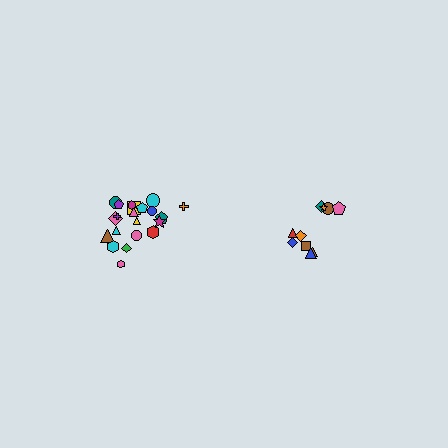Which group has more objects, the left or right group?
The left group.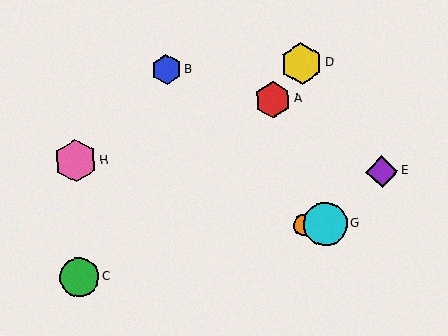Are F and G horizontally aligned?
Yes, both are at y≈225.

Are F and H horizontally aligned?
No, F is at y≈225 and H is at y≈161.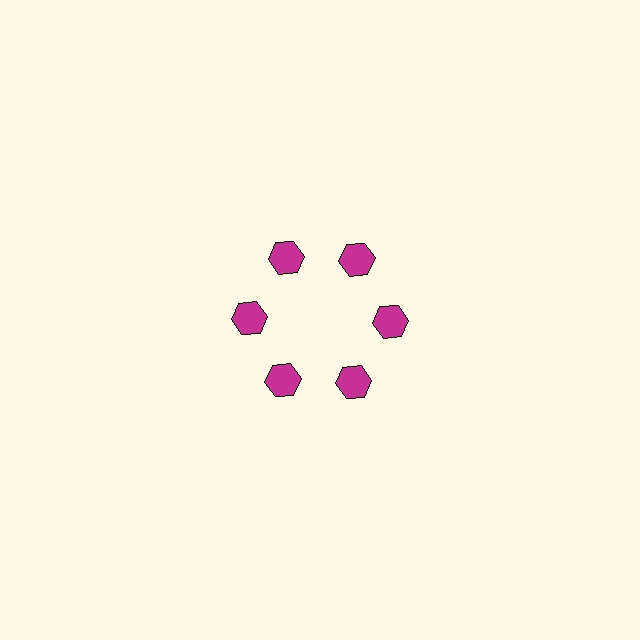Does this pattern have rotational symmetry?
Yes, this pattern has 6-fold rotational symmetry. It looks the same after rotating 60 degrees around the center.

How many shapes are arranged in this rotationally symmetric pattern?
There are 6 shapes, arranged in 6 groups of 1.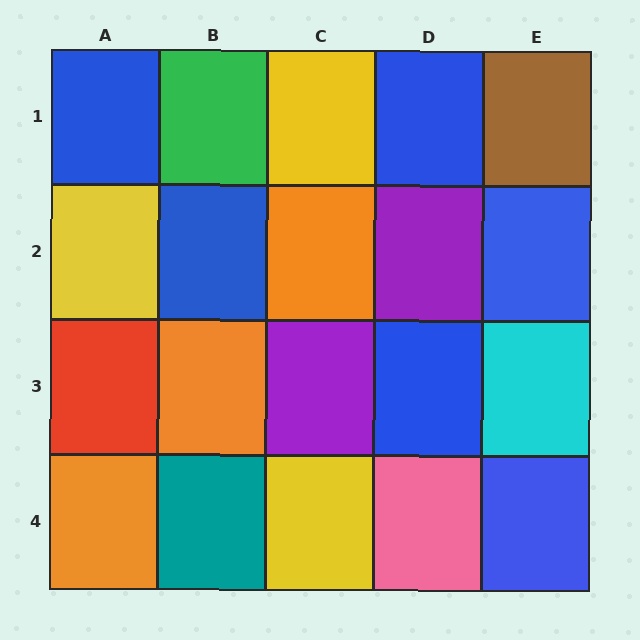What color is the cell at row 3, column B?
Orange.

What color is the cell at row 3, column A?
Red.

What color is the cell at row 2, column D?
Purple.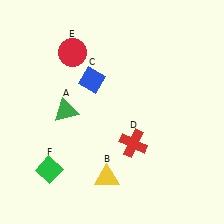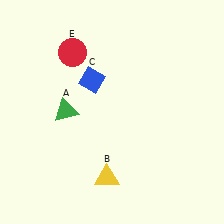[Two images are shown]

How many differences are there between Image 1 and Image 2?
There are 2 differences between the two images.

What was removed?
The green diamond (F), the red cross (D) were removed in Image 2.